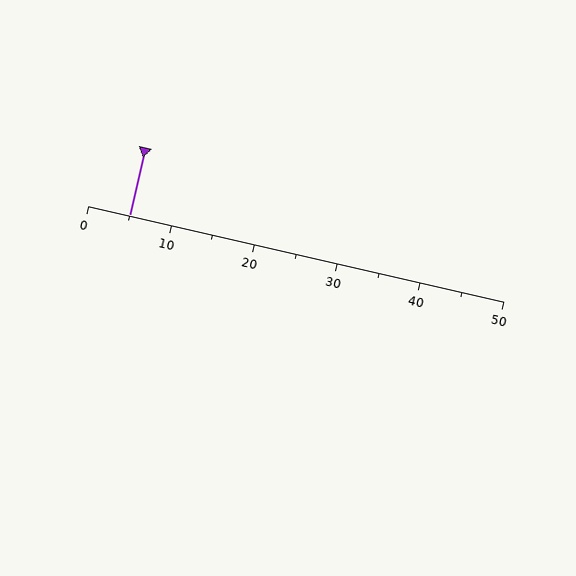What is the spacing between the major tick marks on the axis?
The major ticks are spaced 10 apart.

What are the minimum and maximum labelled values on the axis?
The axis runs from 0 to 50.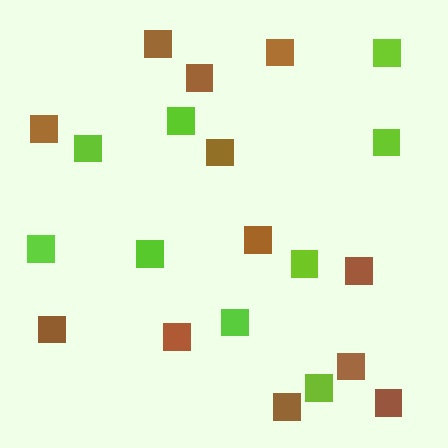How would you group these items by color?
There are 2 groups: one group of lime squares (9) and one group of brown squares (12).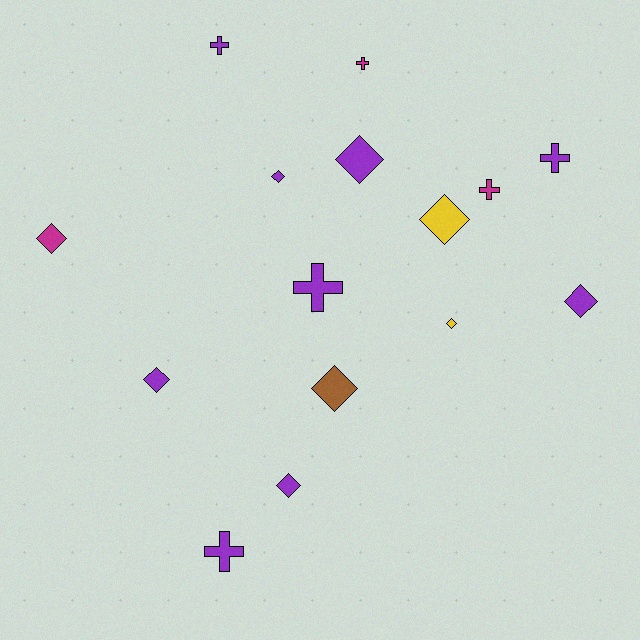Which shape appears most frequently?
Diamond, with 9 objects.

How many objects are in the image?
There are 15 objects.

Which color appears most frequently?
Purple, with 9 objects.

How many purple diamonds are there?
There are 5 purple diamonds.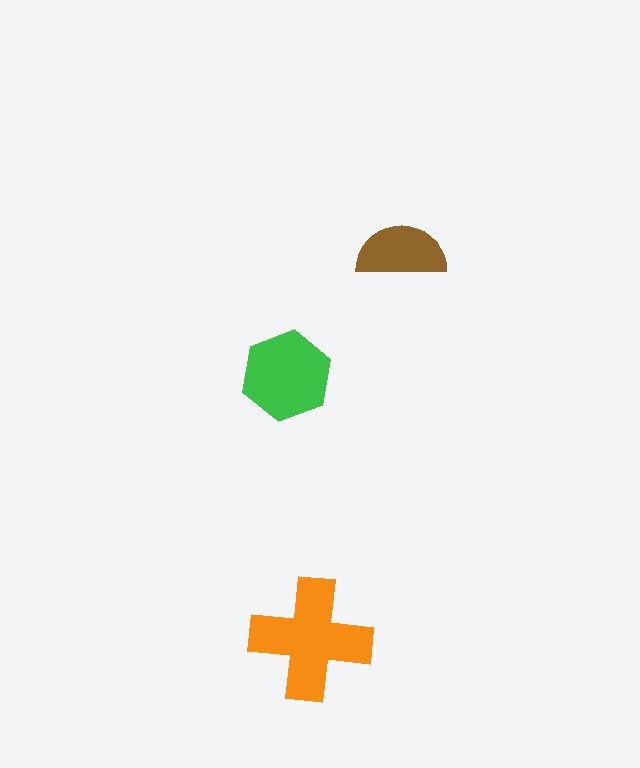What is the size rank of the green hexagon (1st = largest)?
2nd.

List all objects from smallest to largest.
The brown semicircle, the green hexagon, the orange cross.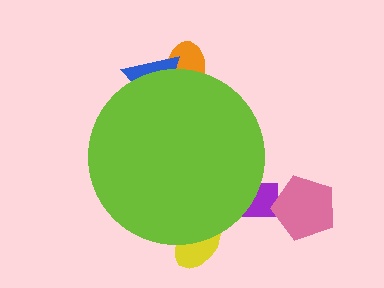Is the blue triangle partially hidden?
Yes, the blue triangle is partially hidden behind the lime circle.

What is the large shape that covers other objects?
A lime circle.